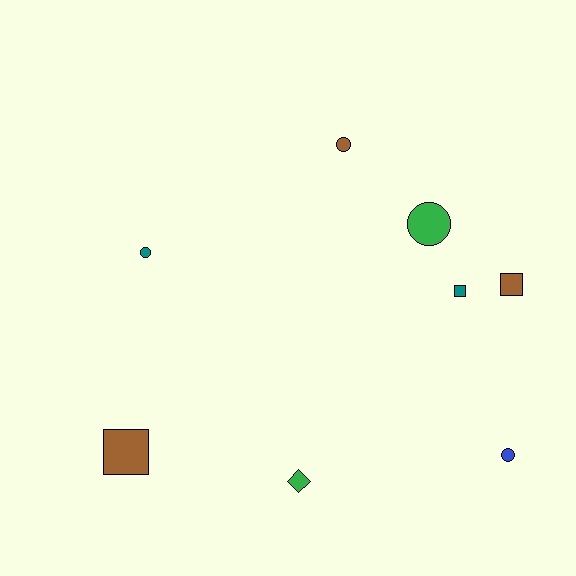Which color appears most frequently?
Brown, with 3 objects.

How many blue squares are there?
There are no blue squares.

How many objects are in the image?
There are 8 objects.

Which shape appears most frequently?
Circle, with 4 objects.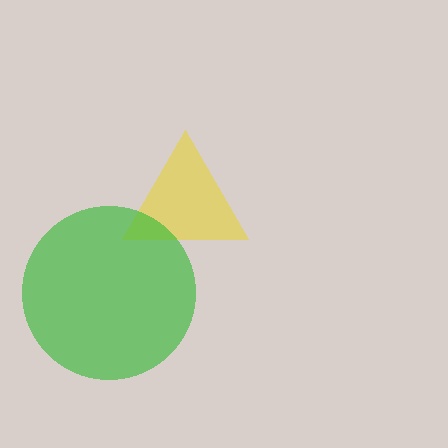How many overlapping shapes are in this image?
There are 2 overlapping shapes in the image.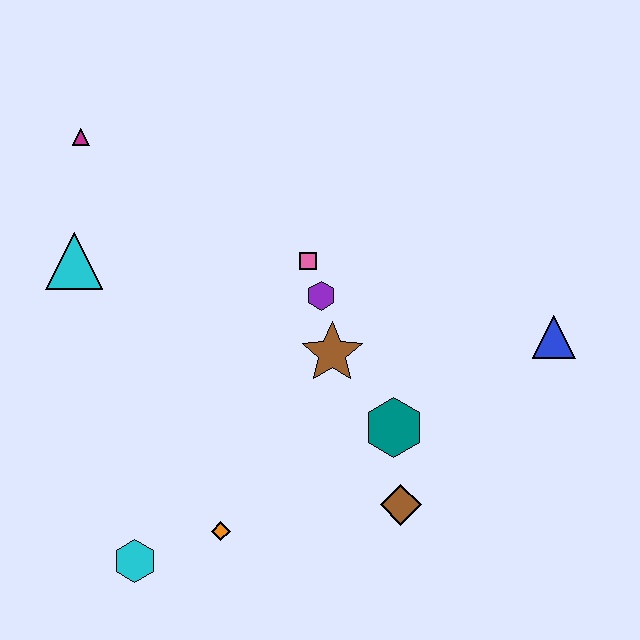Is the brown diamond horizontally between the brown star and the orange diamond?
No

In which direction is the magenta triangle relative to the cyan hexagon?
The magenta triangle is above the cyan hexagon.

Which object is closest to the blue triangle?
The teal hexagon is closest to the blue triangle.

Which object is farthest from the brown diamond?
The magenta triangle is farthest from the brown diamond.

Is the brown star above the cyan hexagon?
Yes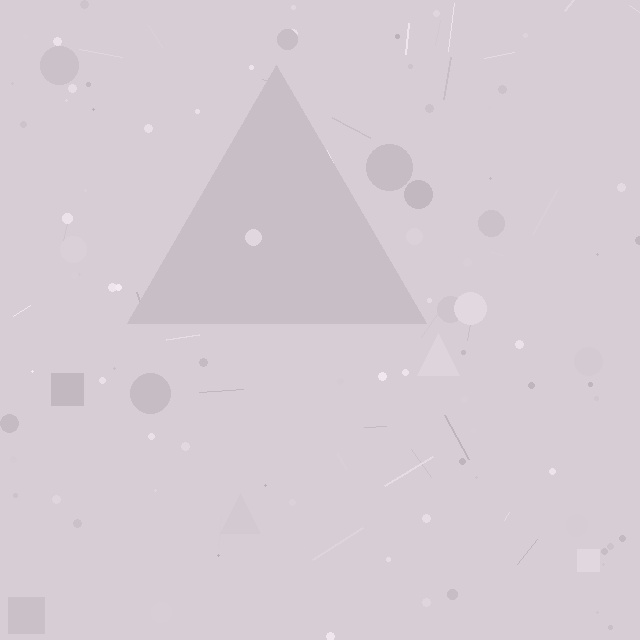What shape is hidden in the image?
A triangle is hidden in the image.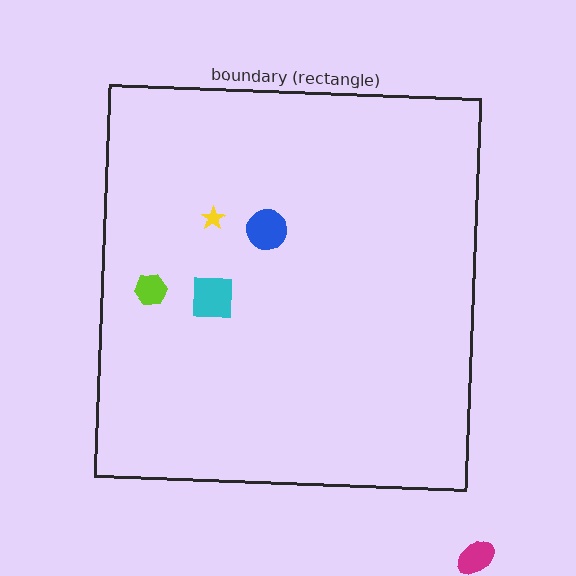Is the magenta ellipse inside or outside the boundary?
Outside.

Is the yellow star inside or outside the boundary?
Inside.